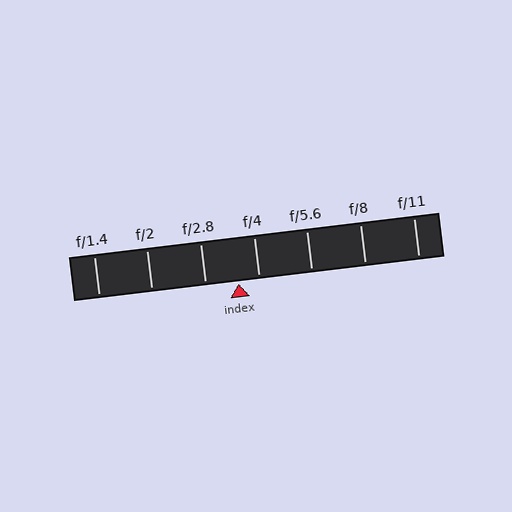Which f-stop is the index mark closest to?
The index mark is closest to f/4.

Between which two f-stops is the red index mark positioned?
The index mark is between f/2.8 and f/4.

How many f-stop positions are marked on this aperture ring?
There are 7 f-stop positions marked.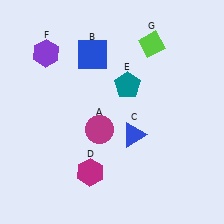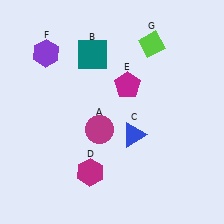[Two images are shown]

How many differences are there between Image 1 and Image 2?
There are 2 differences between the two images.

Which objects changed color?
B changed from blue to teal. E changed from teal to magenta.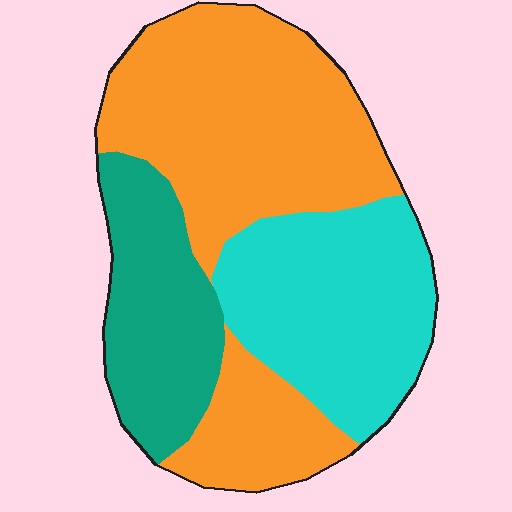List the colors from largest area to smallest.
From largest to smallest: orange, cyan, teal.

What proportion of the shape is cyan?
Cyan takes up between a sixth and a third of the shape.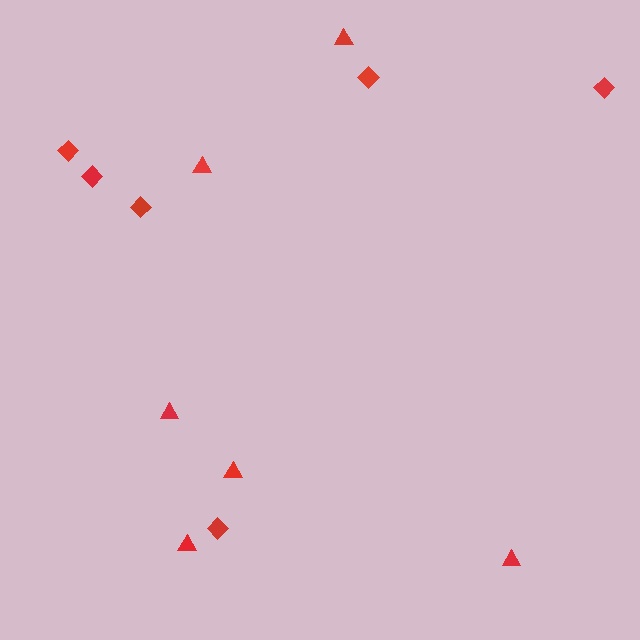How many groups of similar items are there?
There are 2 groups: one group of diamonds (6) and one group of triangles (6).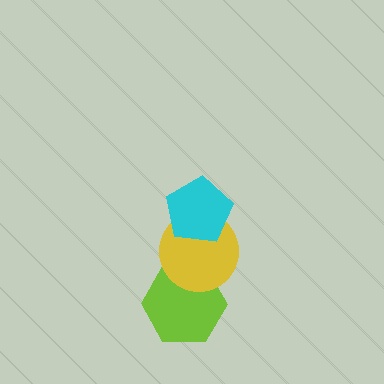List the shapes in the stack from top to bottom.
From top to bottom: the cyan pentagon, the yellow circle, the lime hexagon.